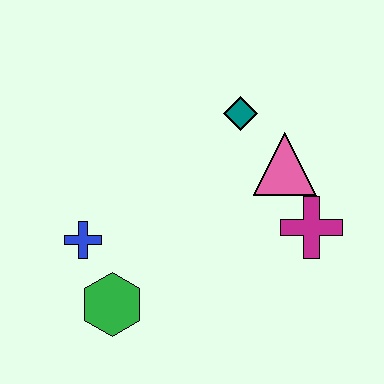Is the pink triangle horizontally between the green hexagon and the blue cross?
No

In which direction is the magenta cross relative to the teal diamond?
The magenta cross is below the teal diamond.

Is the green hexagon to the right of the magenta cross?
No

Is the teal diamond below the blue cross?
No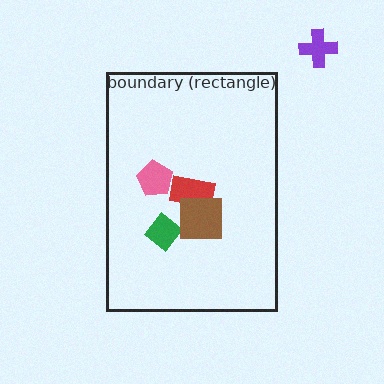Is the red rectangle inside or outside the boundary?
Inside.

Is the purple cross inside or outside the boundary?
Outside.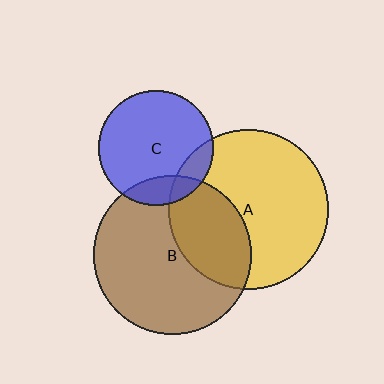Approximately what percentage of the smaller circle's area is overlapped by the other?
Approximately 15%.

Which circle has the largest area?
Circle A (yellow).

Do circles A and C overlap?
Yes.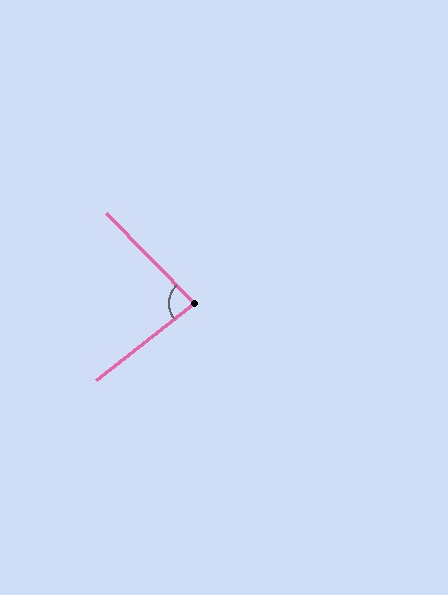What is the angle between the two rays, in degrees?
Approximately 84 degrees.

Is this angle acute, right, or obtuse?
It is acute.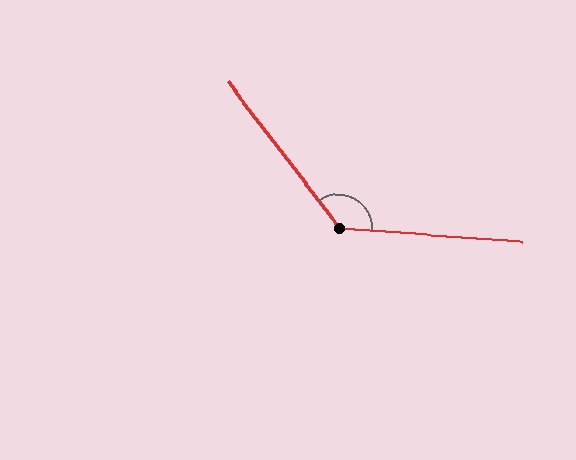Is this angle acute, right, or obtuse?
It is obtuse.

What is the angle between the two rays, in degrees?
Approximately 132 degrees.